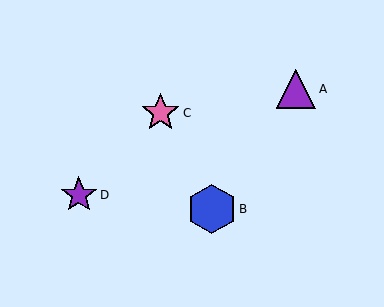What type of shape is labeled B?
Shape B is a blue hexagon.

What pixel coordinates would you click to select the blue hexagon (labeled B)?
Click at (212, 209) to select the blue hexagon B.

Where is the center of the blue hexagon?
The center of the blue hexagon is at (212, 209).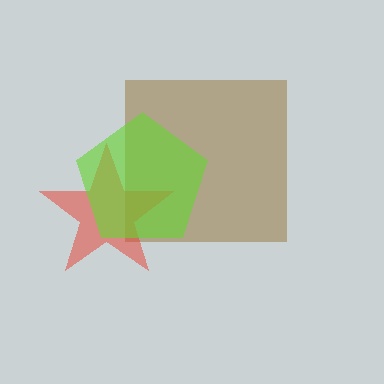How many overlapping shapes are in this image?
There are 3 overlapping shapes in the image.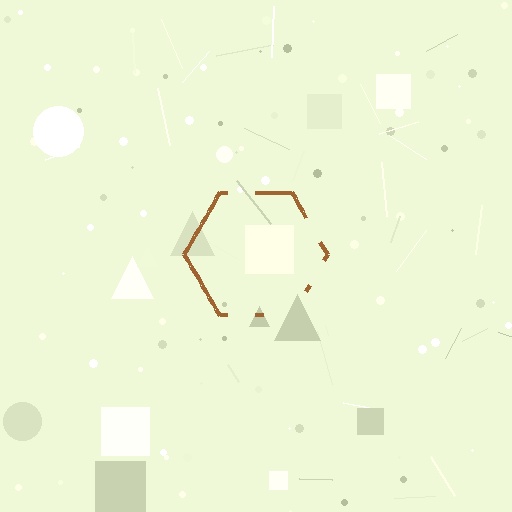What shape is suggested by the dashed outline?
The dashed outline suggests a hexagon.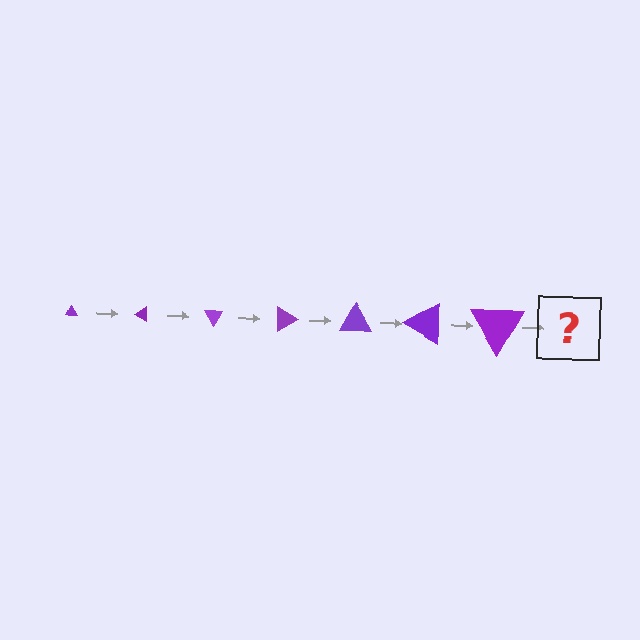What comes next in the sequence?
The next element should be a triangle, larger than the previous one and rotated 210 degrees from the start.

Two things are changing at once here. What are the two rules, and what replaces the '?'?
The two rules are that the triangle grows larger each step and it rotates 30 degrees each step. The '?' should be a triangle, larger than the previous one and rotated 210 degrees from the start.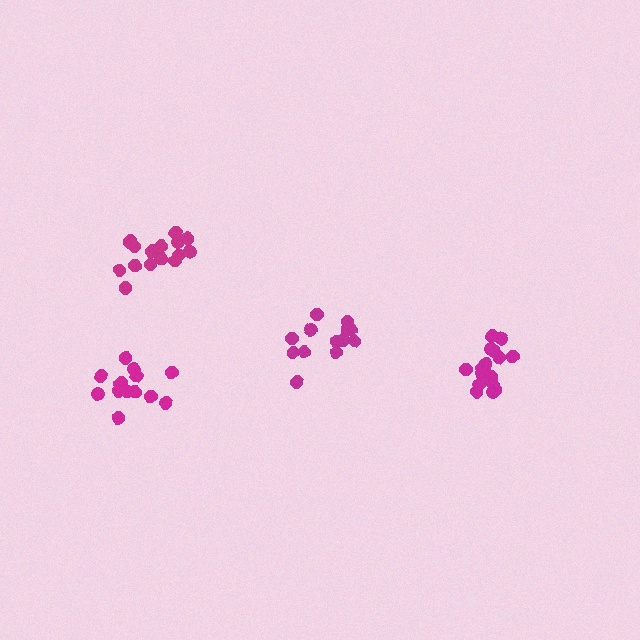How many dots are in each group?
Group 1: 17 dots, Group 2: 14 dots, Group 3: 17 dots, Group 4: 15 dots (63 total).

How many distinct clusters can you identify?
There are 4 distinct clusters.